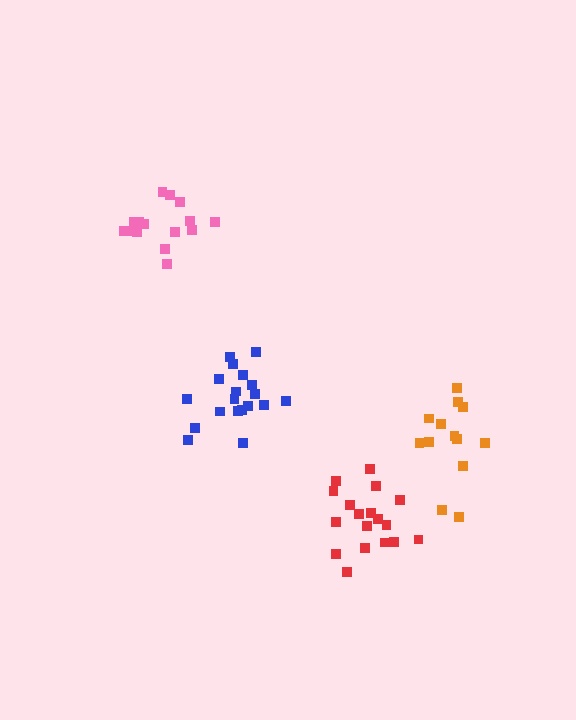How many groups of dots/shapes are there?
There are 4 groups.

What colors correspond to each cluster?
The clusters are colored: pink, red, blue, orange.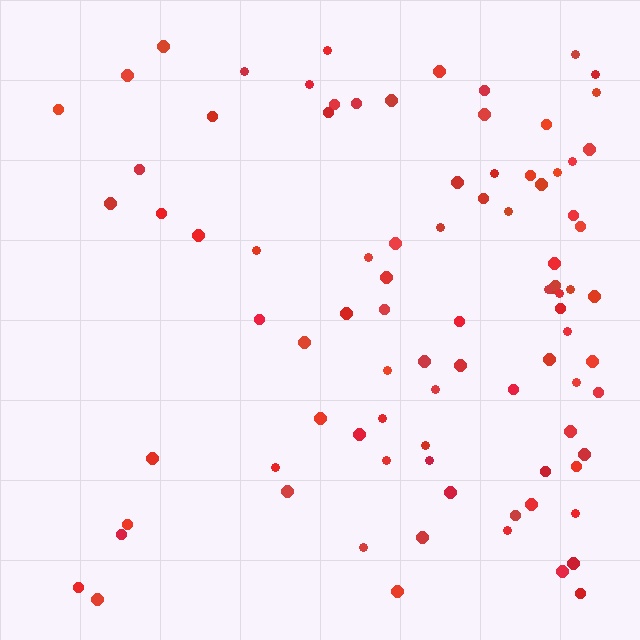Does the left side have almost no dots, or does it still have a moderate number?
Still a moderate number, just noticeably fewer than the right.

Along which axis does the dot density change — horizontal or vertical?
Horizontal.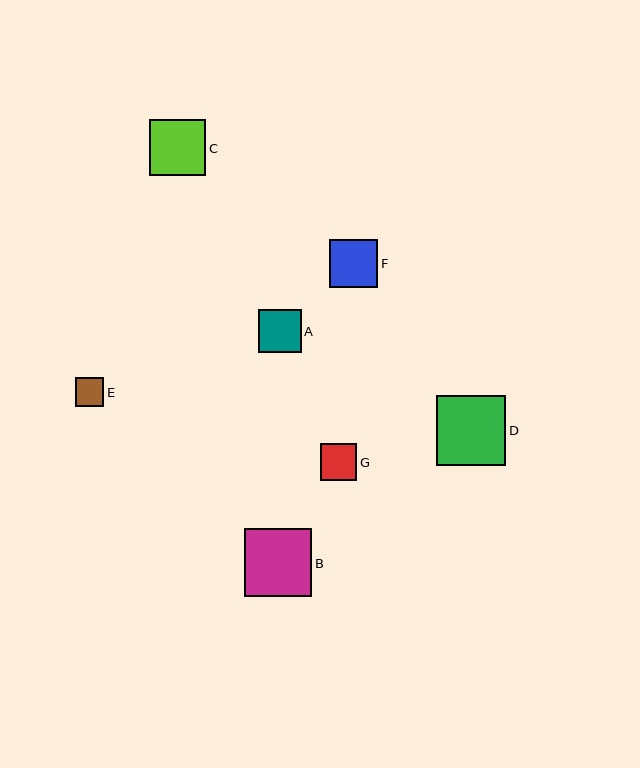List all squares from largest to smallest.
From largest to smallest: D, B, C, F, A, G, E.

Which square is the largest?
Square D is the largest with a size of approximately 70 pixels.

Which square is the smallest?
Square E is the smallest with a size of approximately 28 pixels.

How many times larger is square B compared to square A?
Square B is approximately 1.6 times the size of square A.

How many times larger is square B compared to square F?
Square B is approximately 1.4 times the size of square F.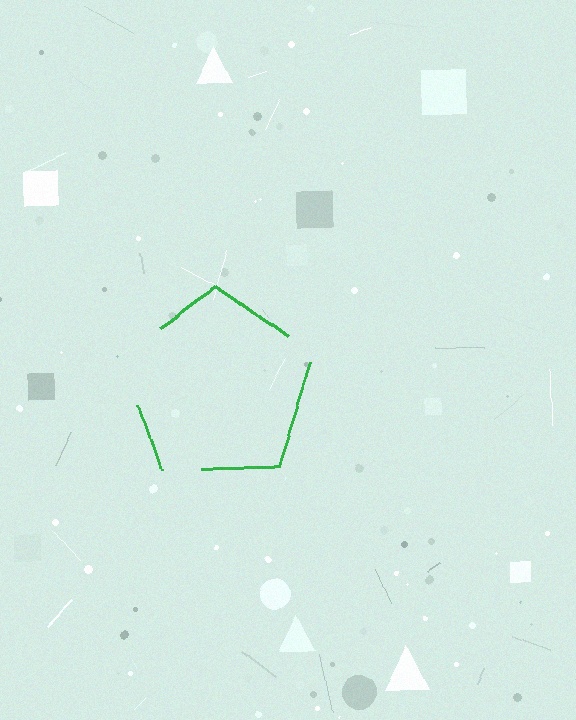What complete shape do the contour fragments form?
The contour fragments form a pentagon.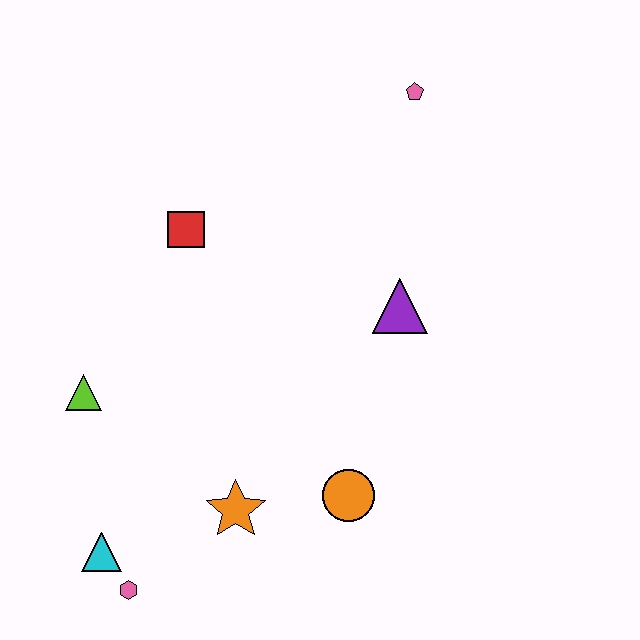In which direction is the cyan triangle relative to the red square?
The cyan triangle is below the red square.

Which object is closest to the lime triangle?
The cyan triangle is closest to the lime triangle.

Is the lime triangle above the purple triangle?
No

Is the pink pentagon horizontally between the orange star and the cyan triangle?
No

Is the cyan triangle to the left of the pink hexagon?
Yes